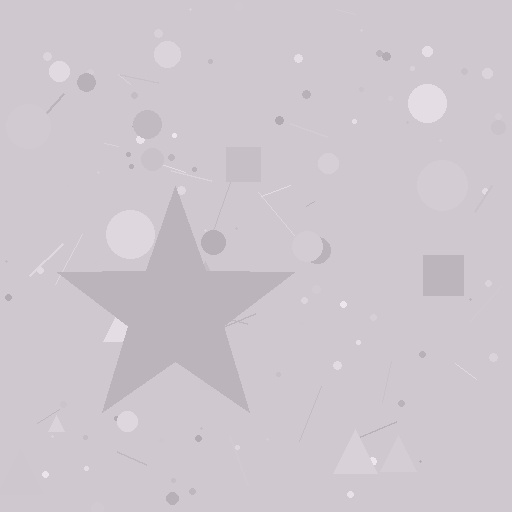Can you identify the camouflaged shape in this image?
The camouflaged shape is a star.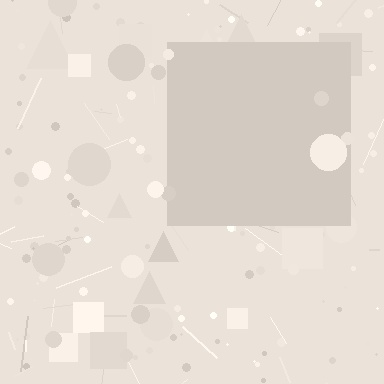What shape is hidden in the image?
A square is hidden in the image.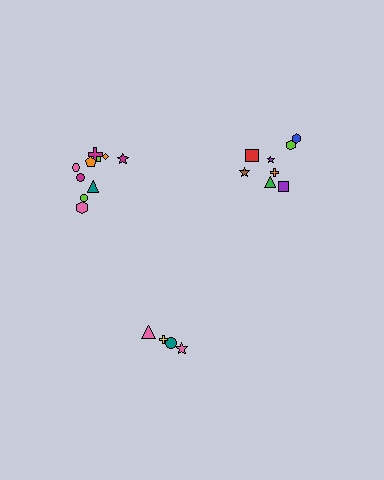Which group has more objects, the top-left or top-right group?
The top-left group.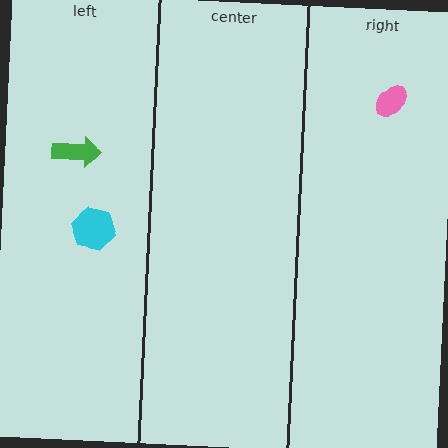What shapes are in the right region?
The pink ellipse.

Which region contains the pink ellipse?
The right region.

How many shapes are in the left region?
2.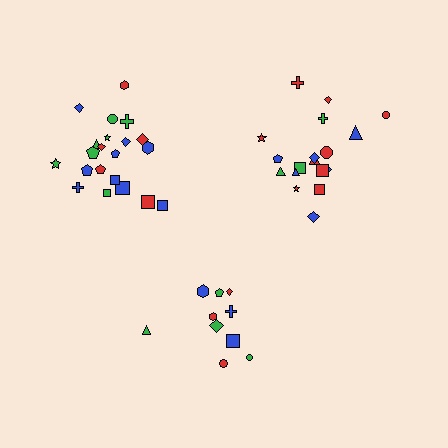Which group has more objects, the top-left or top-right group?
The top-left group.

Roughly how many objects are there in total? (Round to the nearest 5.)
Roughly 50 objects in total.